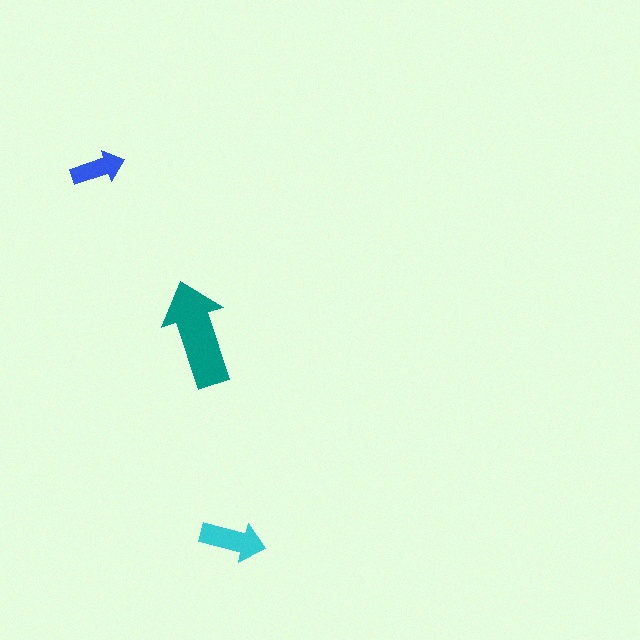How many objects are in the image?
There are 3 objects in the image.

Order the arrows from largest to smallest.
the teal one, the cyan one, the blue one.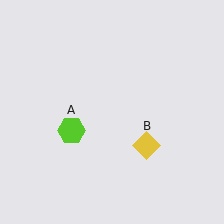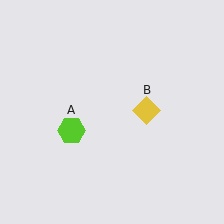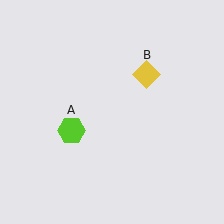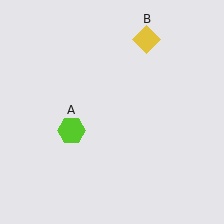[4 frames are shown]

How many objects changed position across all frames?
1 object changed position: yellow diamond (object B).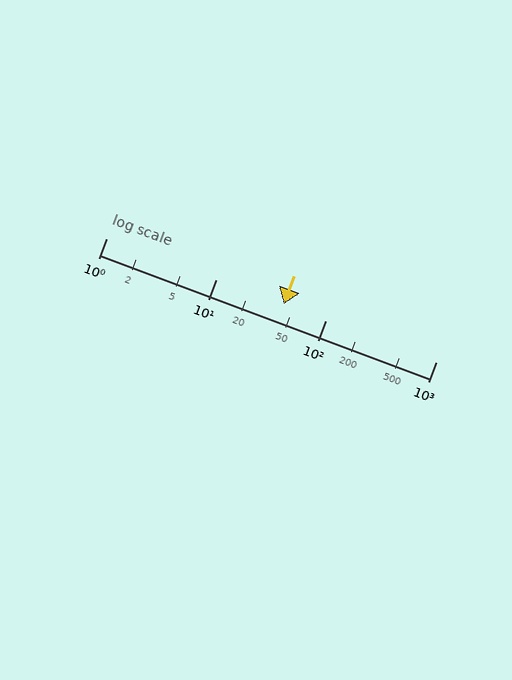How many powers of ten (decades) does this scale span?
The scale spans 3 decades, from 1 to 1000.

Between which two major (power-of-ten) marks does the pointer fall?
The pointer is between 10 and 100.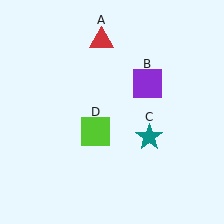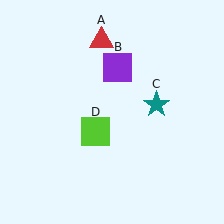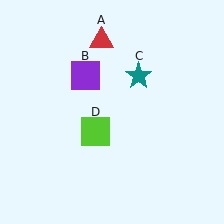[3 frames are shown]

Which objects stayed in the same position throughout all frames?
Red triangle (object A) and lime square (object D) remained stationary.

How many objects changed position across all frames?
2 objects changed position: purple square (object B), teal star (object C).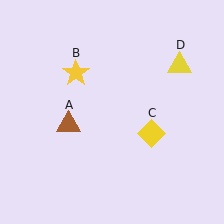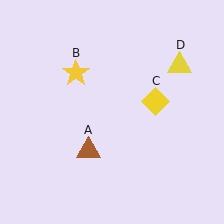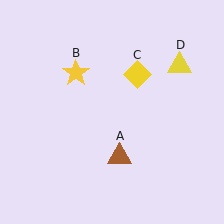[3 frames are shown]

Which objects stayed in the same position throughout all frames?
Yellow star (object B) and yellow triangle (object D) remained stationary.